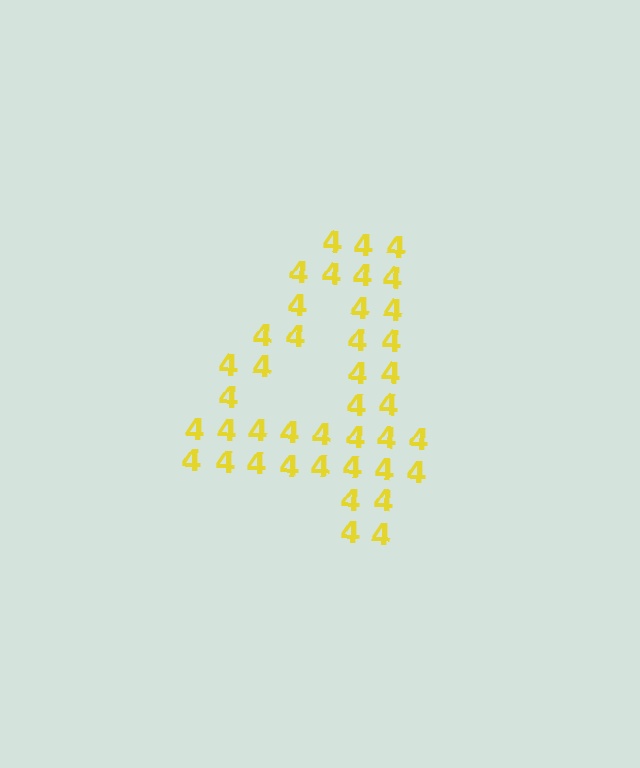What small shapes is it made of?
It is made of small digit 4's.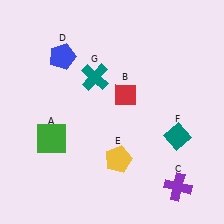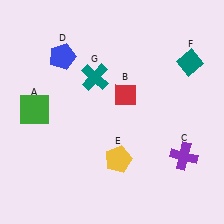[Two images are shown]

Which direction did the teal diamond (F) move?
The teal diamond (F) moved up.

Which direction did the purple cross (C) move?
The purple cross (C) moved up.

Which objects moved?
The objects that moved are: the green square (A), the purple cross (C), the teal diamond (F).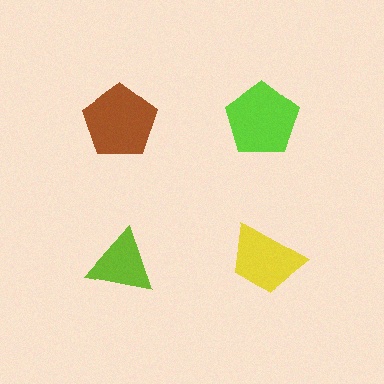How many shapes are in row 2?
2 shapes.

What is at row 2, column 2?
A yellow trapezoid.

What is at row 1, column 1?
A brown pentagon.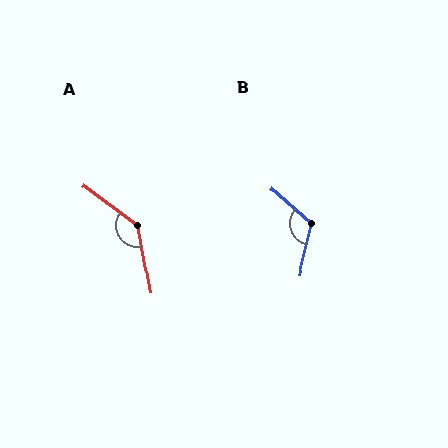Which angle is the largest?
A, at approximately 137 degrees.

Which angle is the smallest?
B, at approximately 118 degrees.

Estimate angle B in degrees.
Approximately 118 degrees.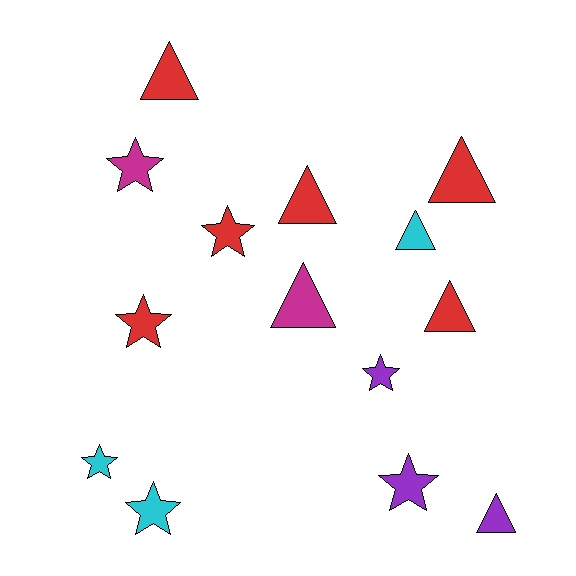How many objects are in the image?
There are 14 objects.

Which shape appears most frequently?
Star, with 7 objects.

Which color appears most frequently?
Red, with 6 objects.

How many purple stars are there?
There are 2 purple stars.